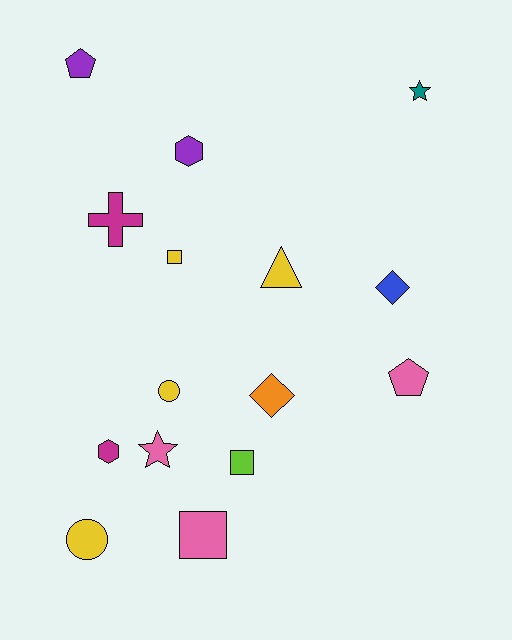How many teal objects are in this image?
There is 1 teal object.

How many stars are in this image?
There are 2 stars.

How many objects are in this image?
There are 15 objects.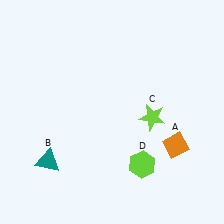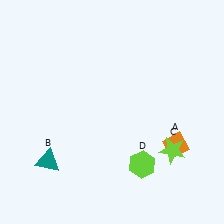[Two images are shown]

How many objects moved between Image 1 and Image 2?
1 object moved between the two images.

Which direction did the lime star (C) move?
The lime star (C) moved down.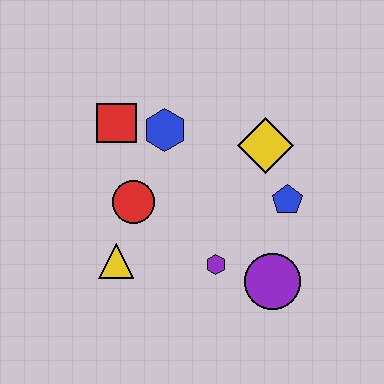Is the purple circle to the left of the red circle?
No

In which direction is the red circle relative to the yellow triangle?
The red circle is above the yellow triangle.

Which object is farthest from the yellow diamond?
The yellow triangle is farthest from the yellow diamond.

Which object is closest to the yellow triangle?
The red circle is closest to the yellow triangle.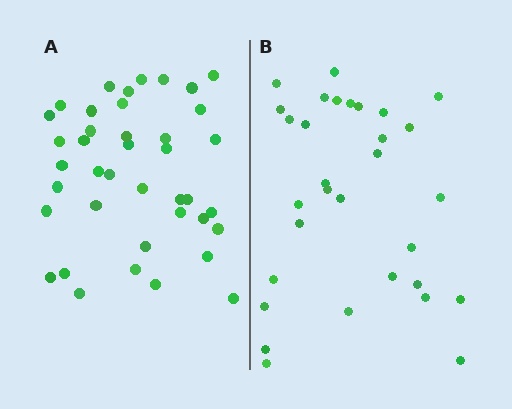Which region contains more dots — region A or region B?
Region A (the left region) has more dots.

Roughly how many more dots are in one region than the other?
Region A has roughly 8 or so more dots than region B.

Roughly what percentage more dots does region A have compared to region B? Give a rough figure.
About 30% more.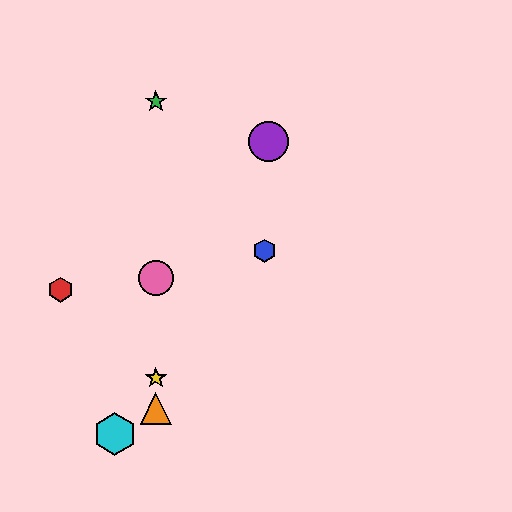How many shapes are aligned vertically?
4 shapes (the green star, the yellow star, the orange triangle, the pink circle) are aligned vertically.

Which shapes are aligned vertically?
The green star, the yellow star, the orange triangle, the pink circle are aligned vertically.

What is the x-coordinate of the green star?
The green star is at x≈156.